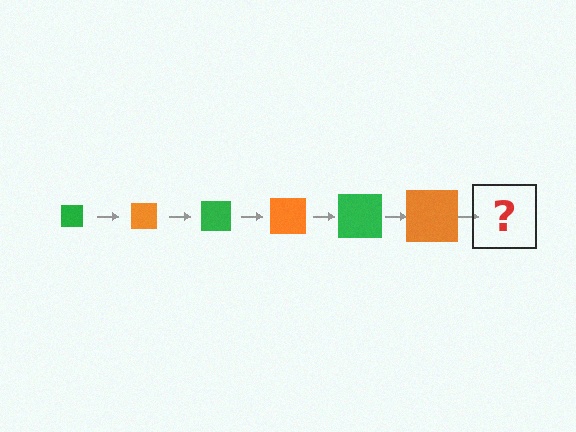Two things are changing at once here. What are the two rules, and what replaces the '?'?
The two rules are that the square grows larger each step and the color cycles through green and orange. The '?' should be a green square, larger than the previous one.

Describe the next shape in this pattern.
It should be a green square, larger than the previous one.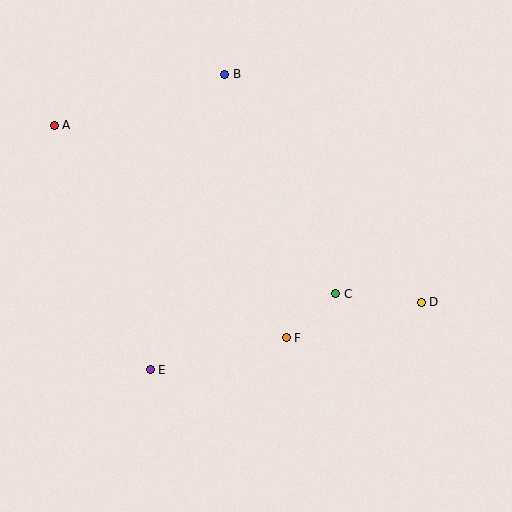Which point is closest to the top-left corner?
Point A is closest to the top-left corner.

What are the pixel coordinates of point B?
Point B is at (225, 74).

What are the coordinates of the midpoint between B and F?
The midpoint between B and F is at (256, 206).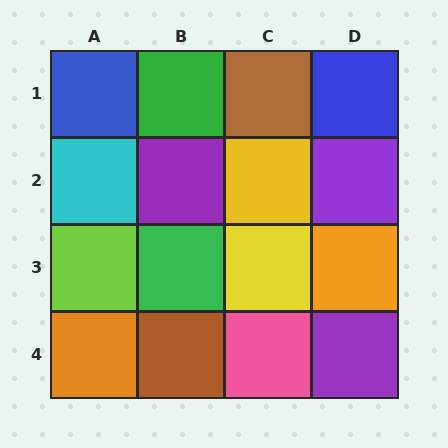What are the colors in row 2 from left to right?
Cyan, purple, yellow, purple.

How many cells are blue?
2 cells are blue.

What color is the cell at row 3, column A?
Lime.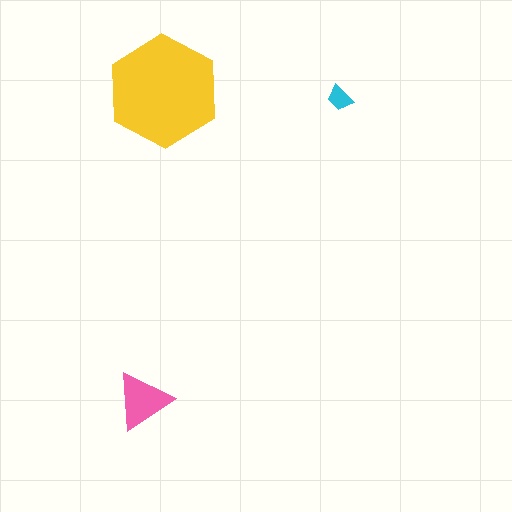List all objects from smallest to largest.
The cyan trapezoid, the pink triangle, the yellow hexagon.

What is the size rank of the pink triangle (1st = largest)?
2nd.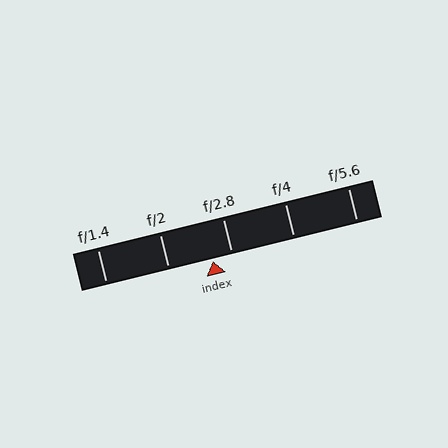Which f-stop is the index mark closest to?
The index mark is closest to f/2.8.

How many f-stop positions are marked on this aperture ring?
There are 5 f-stop positions marked.